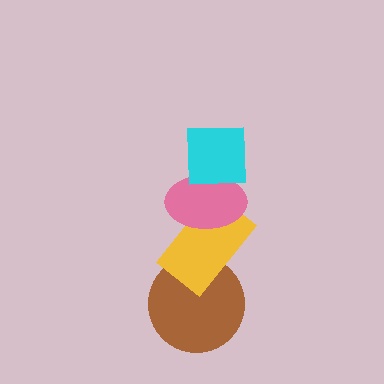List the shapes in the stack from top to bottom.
From top to bottom: the cyan square, the pink ellipse, the yellow rectangle, the brown circle.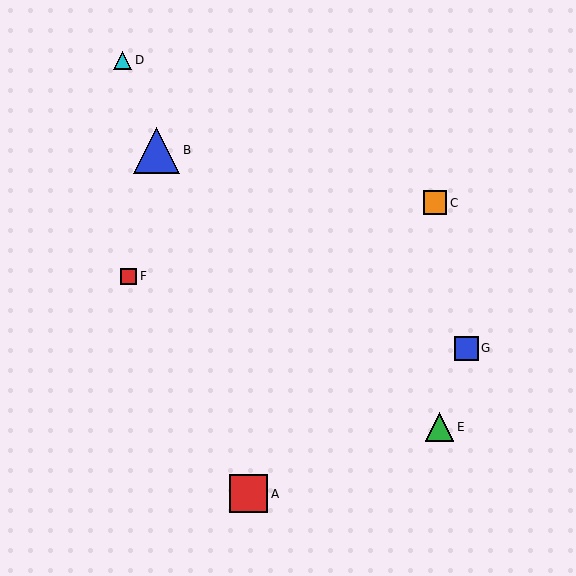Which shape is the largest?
The blue triangle (labeled B) is the largest.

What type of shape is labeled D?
Shape D is a cyan triangle.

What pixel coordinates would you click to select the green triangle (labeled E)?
Click at (440, 427) to select the green triangle E.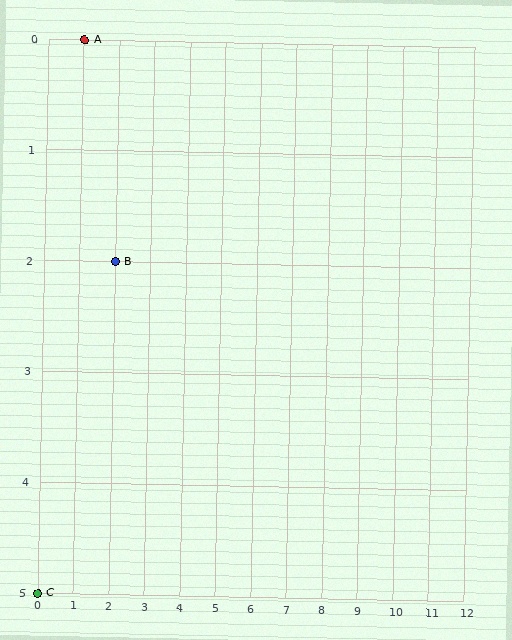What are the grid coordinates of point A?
Point A is at grid coordinates (1, 0).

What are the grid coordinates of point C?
Point C is at grid coordinates (0, 5).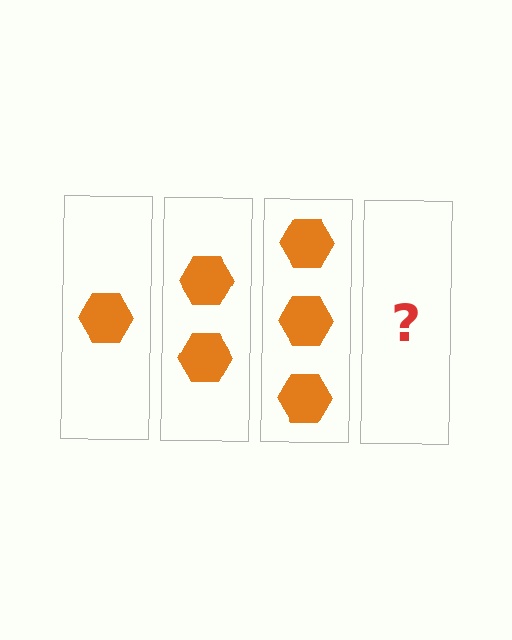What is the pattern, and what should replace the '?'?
The pattern is that each step adds one more hexagon. The '?' should be 4 hexagons.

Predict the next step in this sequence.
The next step is 4 hexagons.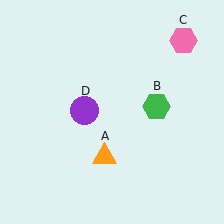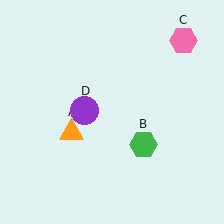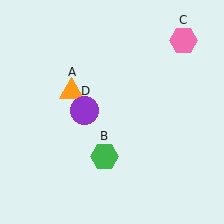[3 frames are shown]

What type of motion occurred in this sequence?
The orange triangle (object A), green hexagon (object B) rotated clockwise around the center of the scene.